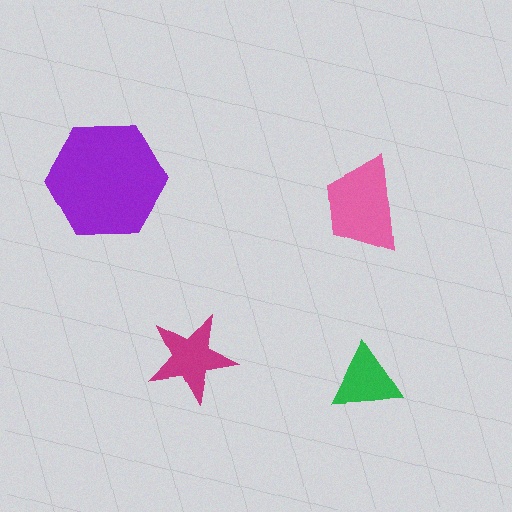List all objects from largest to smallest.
The purple hexagon, the pink trapezoid, the magenta star, the green triangle.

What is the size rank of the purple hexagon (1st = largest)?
1st.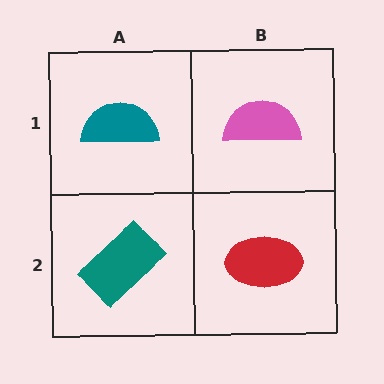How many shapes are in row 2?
2 shapes.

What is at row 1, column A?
A teal semicircle.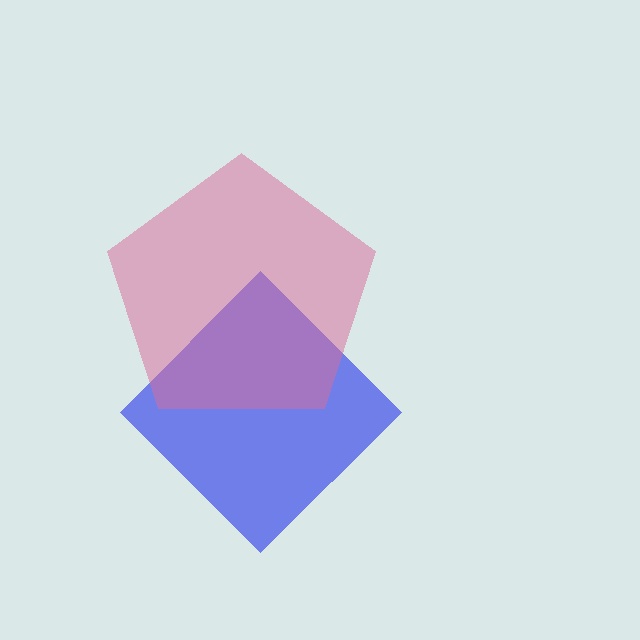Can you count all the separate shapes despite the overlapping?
Yes, there are 2 separate shapes.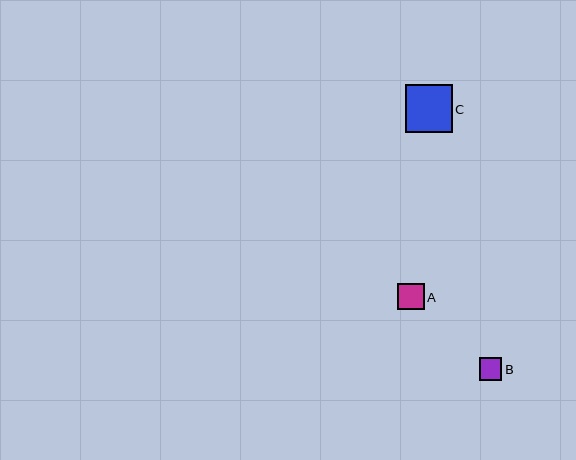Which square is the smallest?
Square B is the smallest with a size of approximately 22 pixels.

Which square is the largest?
Square C is the largest with a size of approximately 47 pixels.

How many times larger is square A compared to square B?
Square A is approximately 1.2 times the size of square B.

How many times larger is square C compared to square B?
Square C is approximately 2.1 times the size of square B.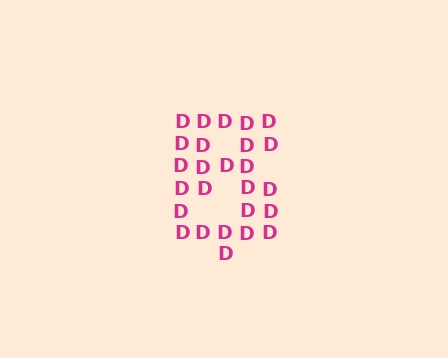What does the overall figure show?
The overall figure shows the digit 8.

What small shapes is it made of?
It is made of small letter D's.